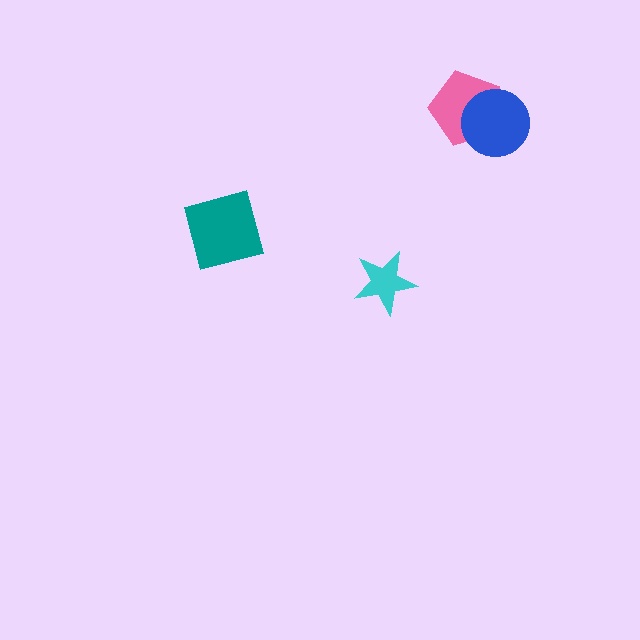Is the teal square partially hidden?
No, no other shape covers it.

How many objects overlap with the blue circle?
1 object overlaps with the blue circle.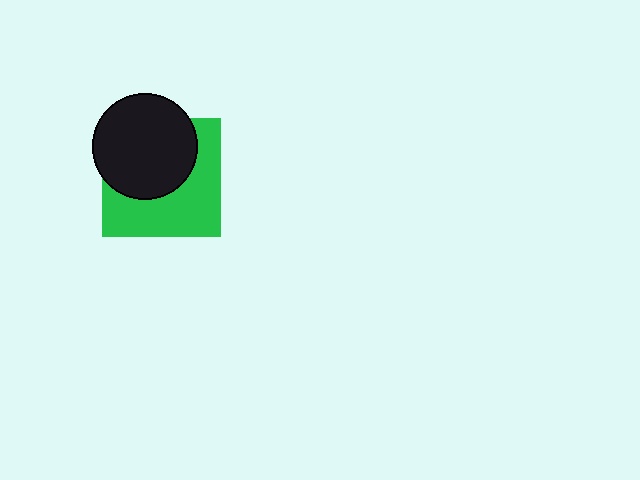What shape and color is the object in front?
The object in front is a black circle.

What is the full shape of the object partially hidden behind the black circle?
The partially hidden object is a green square.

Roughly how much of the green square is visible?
About half of it is visible (roughly 52%).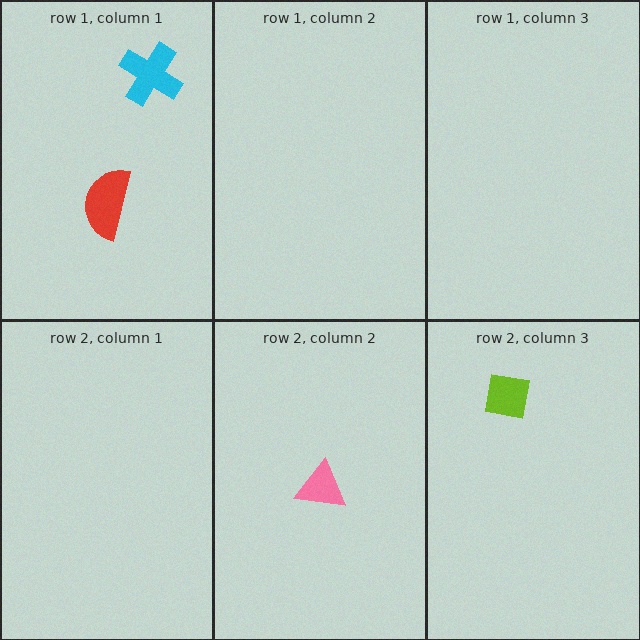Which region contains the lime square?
The row 2, column 3 region.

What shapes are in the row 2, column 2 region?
The pink triangle.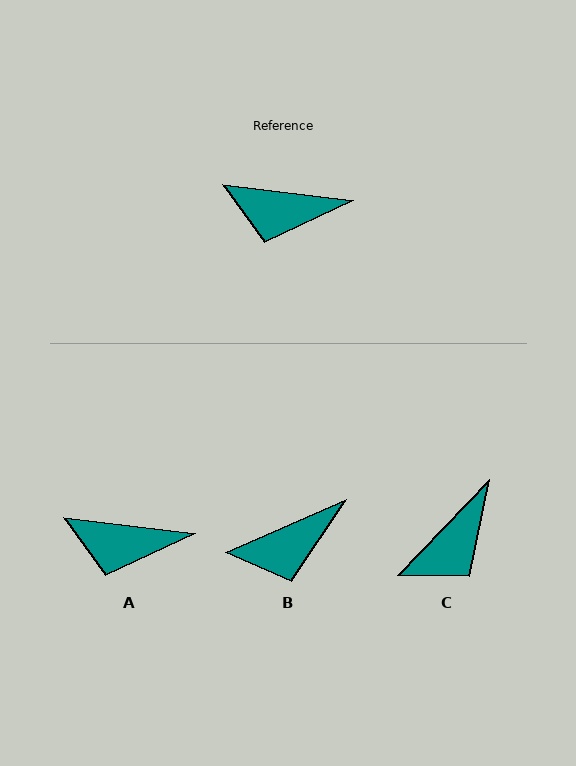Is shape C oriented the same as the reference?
No, it is off by about 53 degrees.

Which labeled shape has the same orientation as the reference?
A.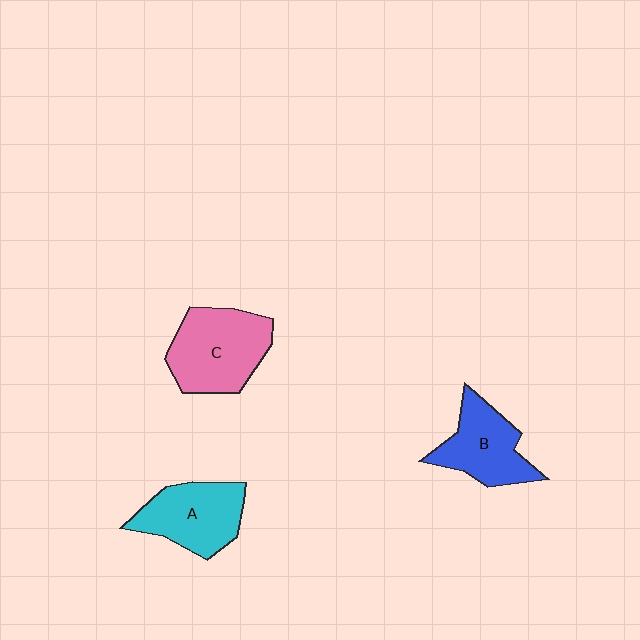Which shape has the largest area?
Shape C (pink).